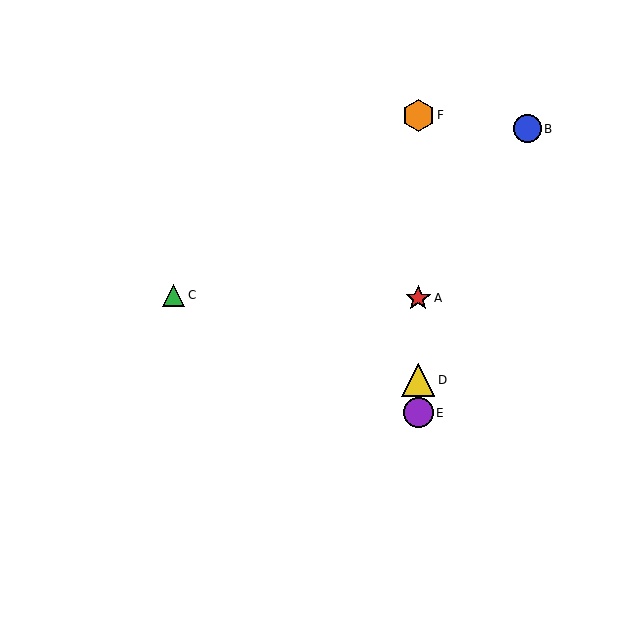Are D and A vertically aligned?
Yes, both are at x≈418.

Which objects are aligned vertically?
Objects A, D, E, F are aligned vertically.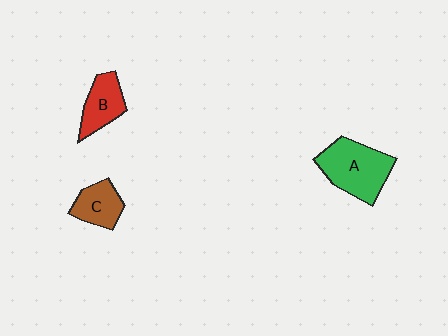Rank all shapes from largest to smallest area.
From largest to smallest: A (green), B (red), C (brown).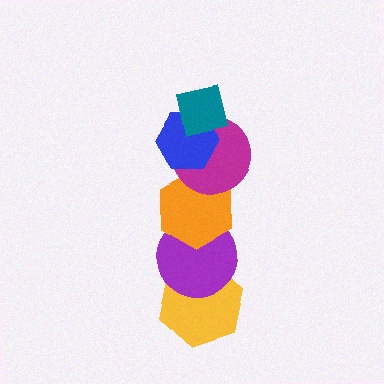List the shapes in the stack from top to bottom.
From top to bottom: the teal square, the blue hexagon, the magenta circle, the orange hexagon, the purple circle, the yellow hexagon.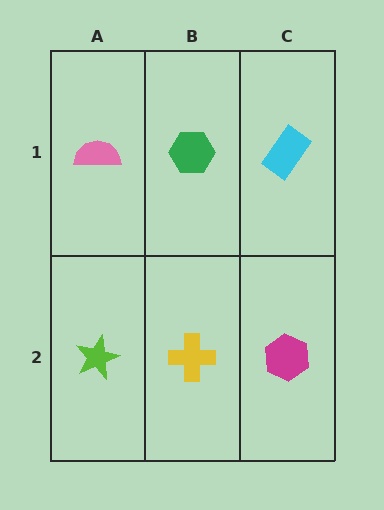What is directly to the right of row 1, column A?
A green hexagon.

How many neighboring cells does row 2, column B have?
3.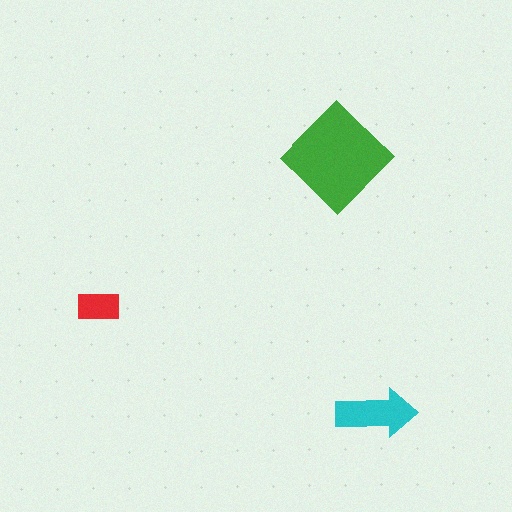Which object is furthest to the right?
The cyan arrow is rightmost.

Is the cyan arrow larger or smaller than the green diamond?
Smaller.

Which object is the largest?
The green diamond.